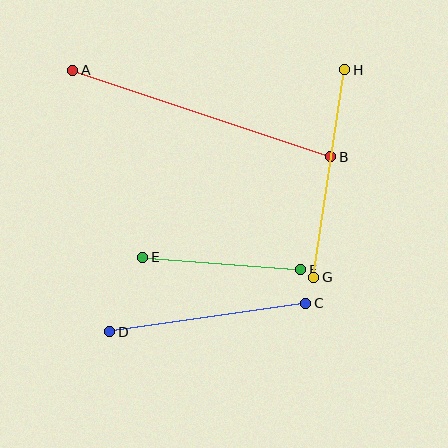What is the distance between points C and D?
The distance is approximately 198 pixels.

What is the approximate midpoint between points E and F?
The midpoint is at approximately (222, 264) pixels.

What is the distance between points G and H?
The distance is approximately 210 pixels.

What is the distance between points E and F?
The distance is approximately 158 pixels.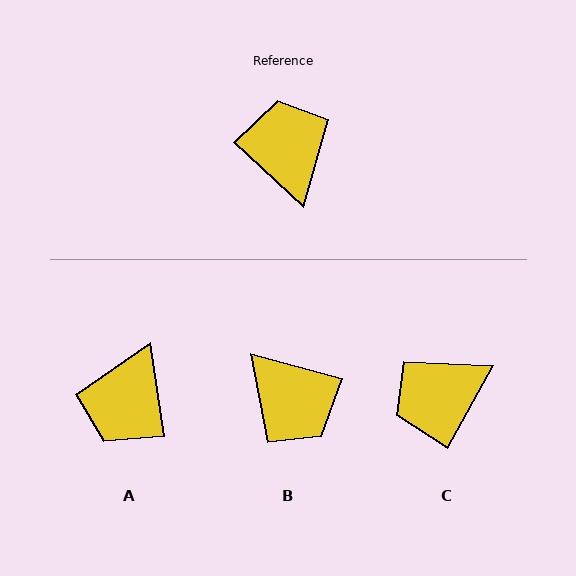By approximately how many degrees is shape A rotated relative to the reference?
Approximately 141 degrees counter-clockwise.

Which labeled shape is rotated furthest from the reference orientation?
B, about 153 degrees away.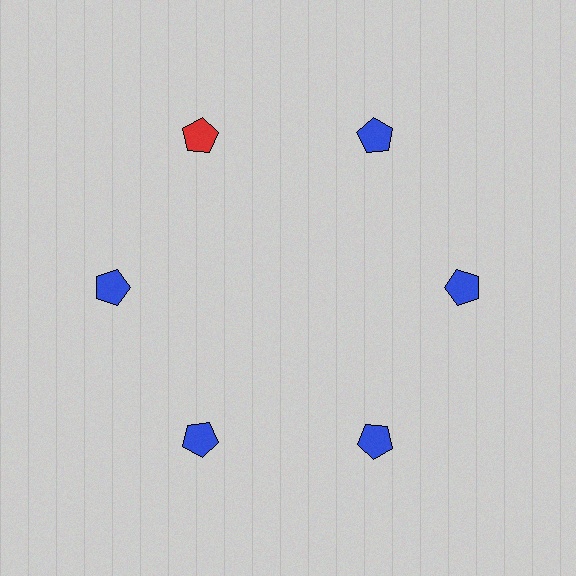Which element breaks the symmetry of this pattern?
The red pentagon at roughly the 11 o'clock position breaks the symmetry. All other shapes are blue pentagons.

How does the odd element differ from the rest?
It has a different color: red instead of blue.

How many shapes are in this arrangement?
There are 6 shapes arranged in a ring pattern.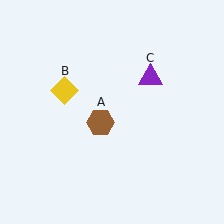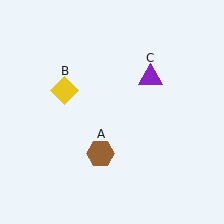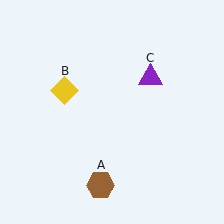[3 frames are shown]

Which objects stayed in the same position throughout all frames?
Yellow diamond (object B) and purple triangle (object C) remained stationary.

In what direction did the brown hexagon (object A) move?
The brown hexagon (object A) moved down.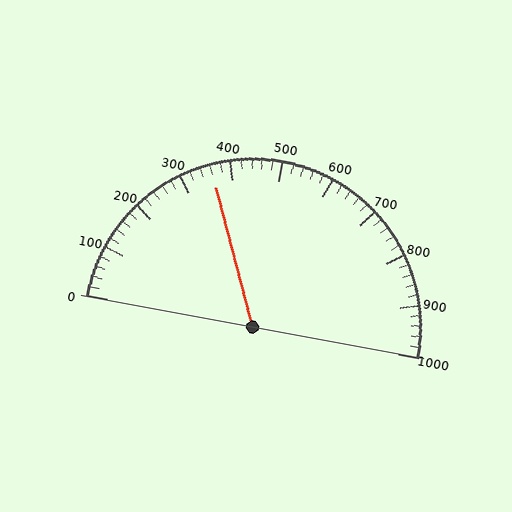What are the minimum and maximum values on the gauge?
The gauge ranges from 0 to 1000.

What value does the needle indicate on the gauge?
The needle indicates approximately 360.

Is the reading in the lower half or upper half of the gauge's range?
The reading is in the lower half of the range (0 to 1000).